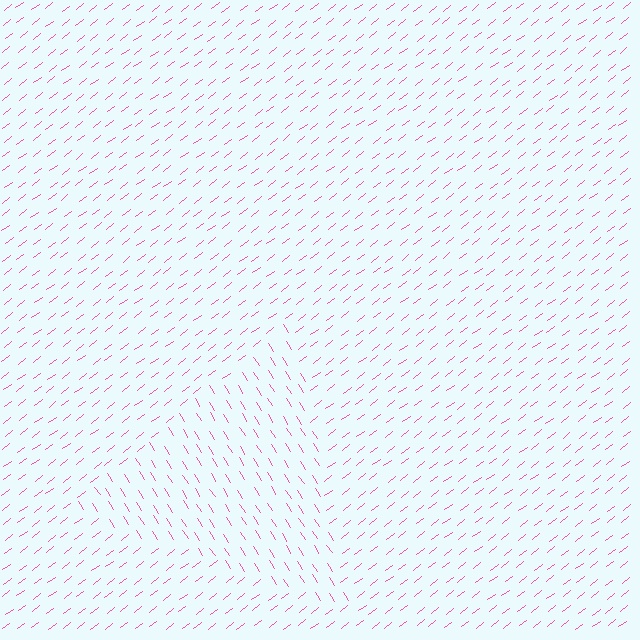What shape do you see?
I see a triangle.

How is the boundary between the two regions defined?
The boundary is defined purely by a change in line orientation (approximately 85 degrees difference). All lines are the same color and thickness.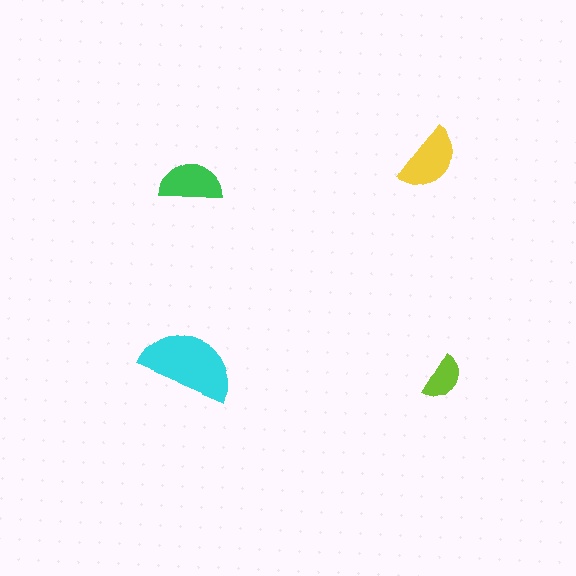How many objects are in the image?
There are 4 objects in the image.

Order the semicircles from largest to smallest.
the cyan one, the yellow one, the green one, the lime one.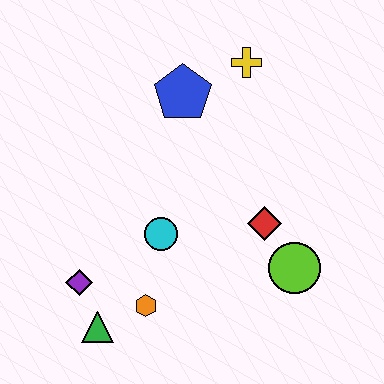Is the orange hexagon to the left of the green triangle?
No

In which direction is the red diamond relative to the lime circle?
The red diamond is above the lime circle.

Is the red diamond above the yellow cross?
No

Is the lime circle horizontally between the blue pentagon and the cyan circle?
No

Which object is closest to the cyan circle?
The orange hexagon is closest to the cyan circle.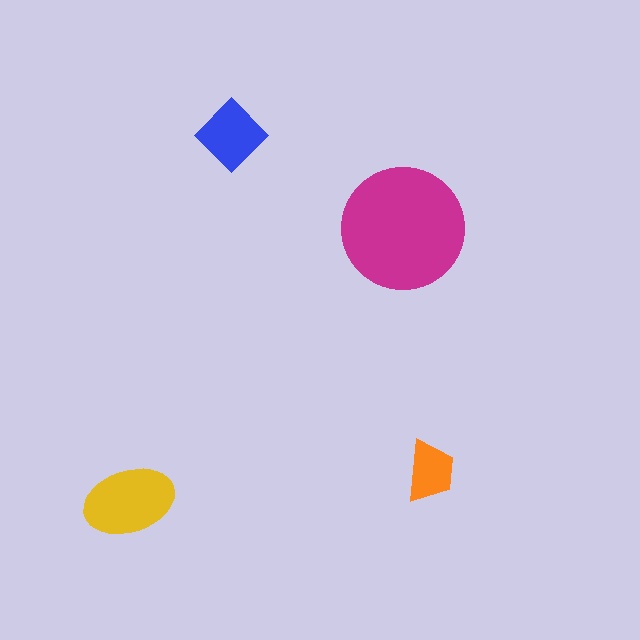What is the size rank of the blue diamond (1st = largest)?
3rd.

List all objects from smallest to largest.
The orange trapezoid, the blue diamond, the yellow ellipse, the magenta circle.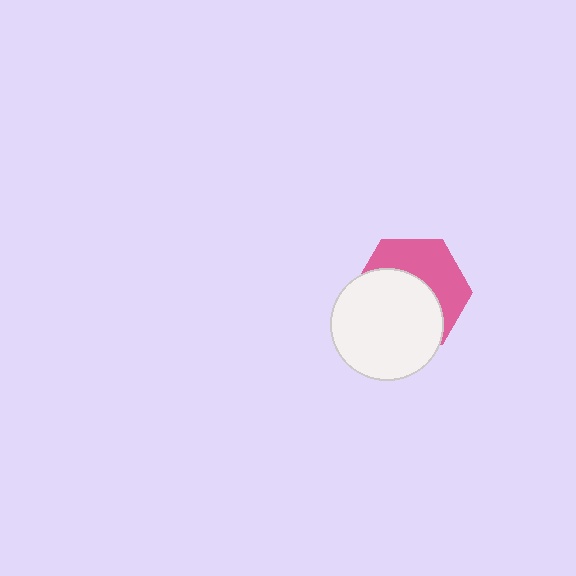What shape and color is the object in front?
The object in front is a white circle.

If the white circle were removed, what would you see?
You would see the complete pink hexagon.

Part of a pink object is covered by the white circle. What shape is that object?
It is a hexagon.